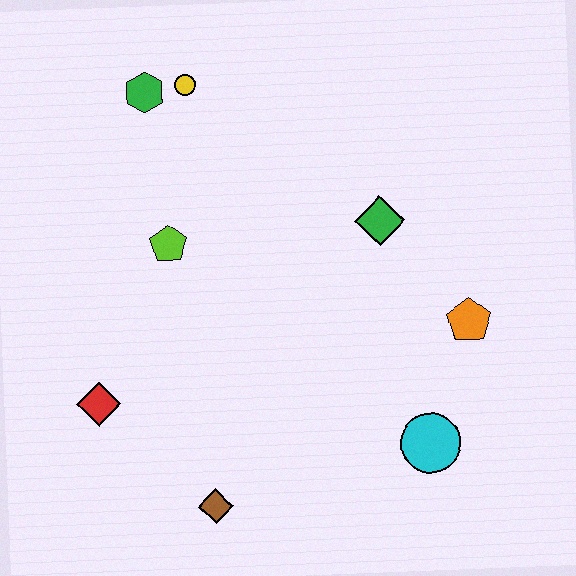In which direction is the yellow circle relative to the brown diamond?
The yellow circle is above the brown diamond.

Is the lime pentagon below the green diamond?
Yes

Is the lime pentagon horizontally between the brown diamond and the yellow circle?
No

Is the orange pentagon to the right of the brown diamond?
Yes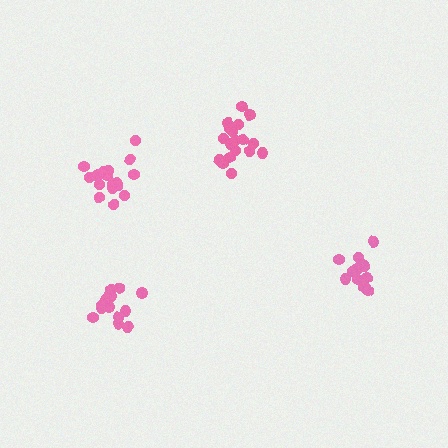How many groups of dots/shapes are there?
There are 4 groups.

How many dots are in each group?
Group 1: 12 dots, Group 2: 14 dots, Group 3: 18 dots, Group 4: 18 dots (62 total).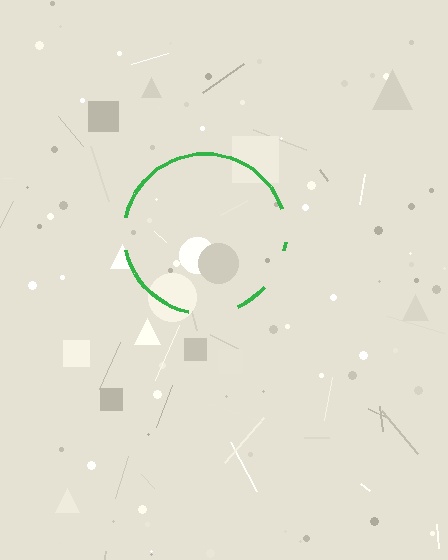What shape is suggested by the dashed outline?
The dashed outline suggests a circle.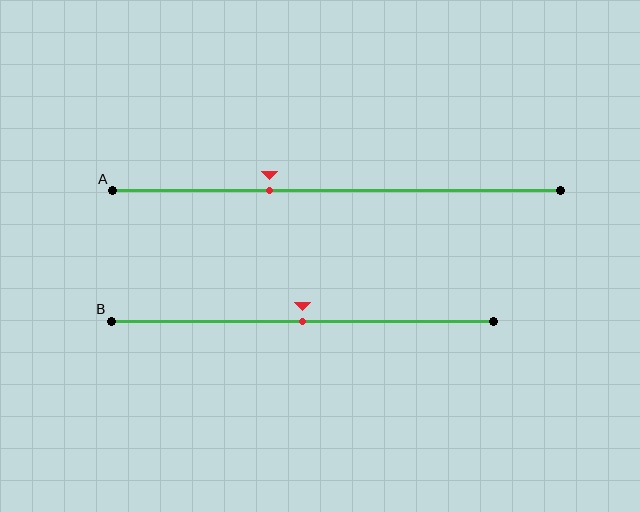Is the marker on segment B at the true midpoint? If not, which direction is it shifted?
Yes, the marker on segment B is at the true midpoint.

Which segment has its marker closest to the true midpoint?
Segment B has its marker closest to the true midpoint.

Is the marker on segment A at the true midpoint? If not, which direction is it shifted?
No, the marker on segment A is shifted to the left by about 15% of the segment length.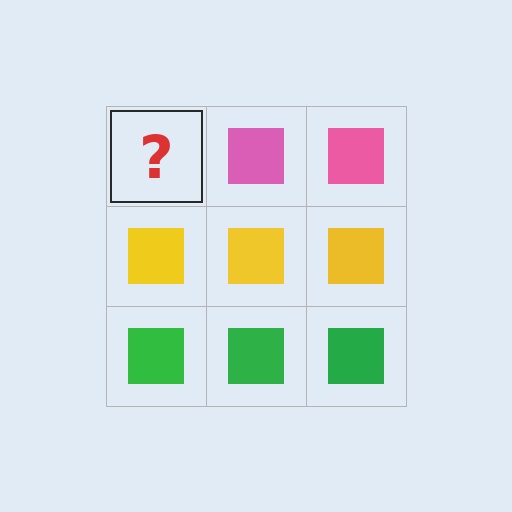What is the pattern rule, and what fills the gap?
The rule is that each row has a consistent color. The gap should be filled with a pink square.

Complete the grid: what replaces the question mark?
The question mark should be replaced with a pink square.